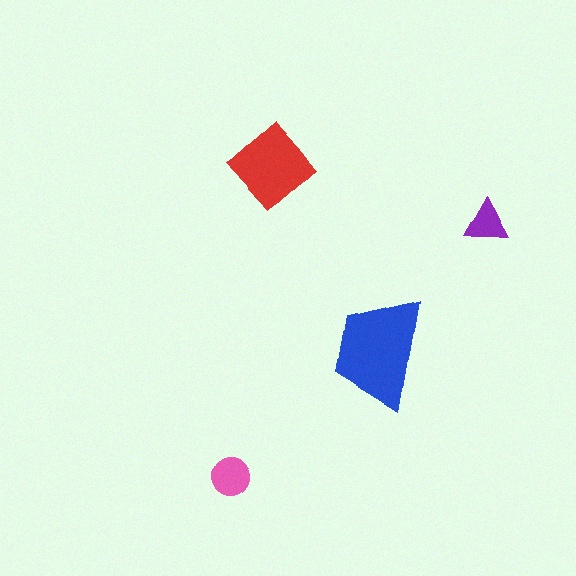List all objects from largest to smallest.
The blue trapezoid, the red diamond, the pink circle, the purple triangle.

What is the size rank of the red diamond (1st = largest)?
2nd.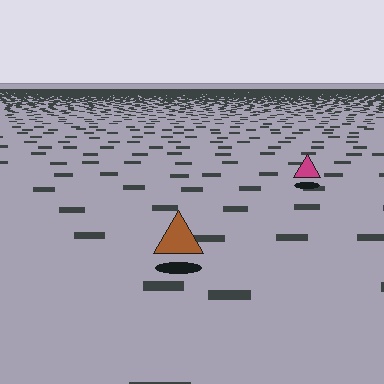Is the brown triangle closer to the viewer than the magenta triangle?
Yes. The brown triangle is closer — you can tell from the texture gradient: the ground texture is coarser near it.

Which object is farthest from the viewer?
The magenta triangle is farthest from the viewer. It appears smaller and the ground texture around it is denser.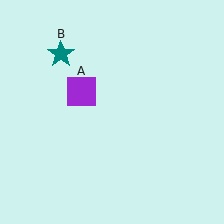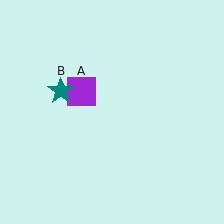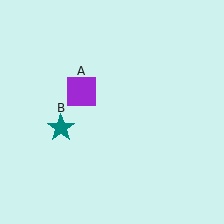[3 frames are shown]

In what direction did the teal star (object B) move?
The teal star (object B) moved down.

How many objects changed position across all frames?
1 object changed position: teal star (object B).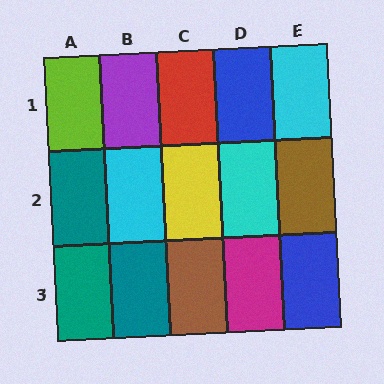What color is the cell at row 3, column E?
Blue.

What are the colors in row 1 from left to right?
Lime, purple, red, blue, cyan.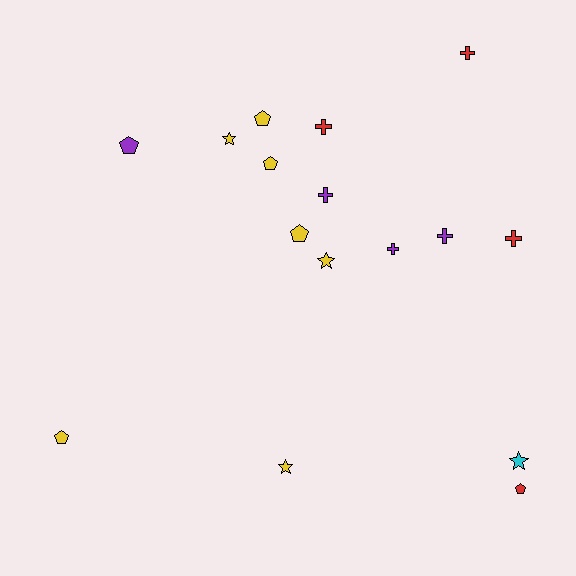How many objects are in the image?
There are 16 objects.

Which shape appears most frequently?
Pentagon, with 6 objects.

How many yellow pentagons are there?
There are 4 yellow pentagons.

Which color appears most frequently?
Yellow, with 7 objects.